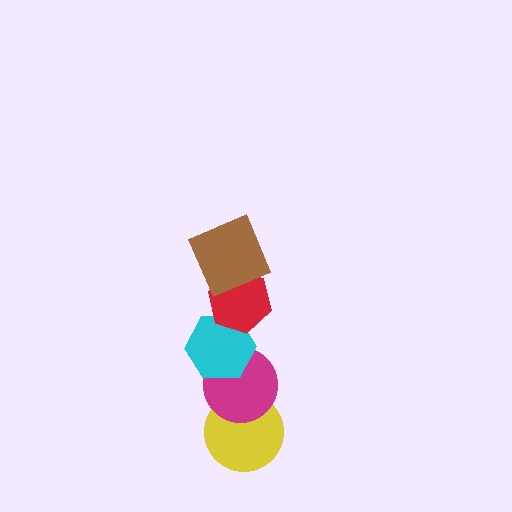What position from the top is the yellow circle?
The yellow circle is 5th from the top.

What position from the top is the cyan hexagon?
The cyan hexagon is 3rd from the top.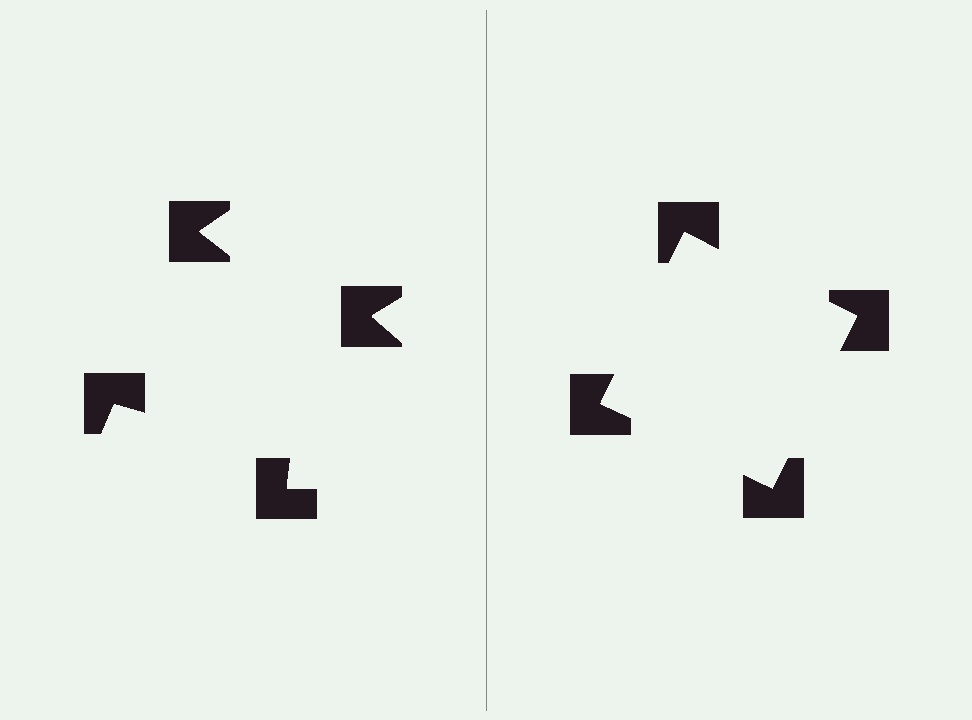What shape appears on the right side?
An illusory square.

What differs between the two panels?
The notched squares are positioned identically on both sides; only the wedge orientations differ. On the right they align to a square; on the left they are misaligned.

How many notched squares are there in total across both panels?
8 — 4 on each side.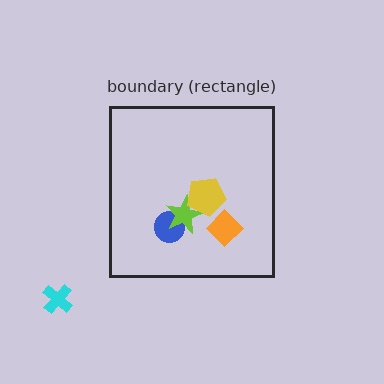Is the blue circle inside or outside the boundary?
Inside.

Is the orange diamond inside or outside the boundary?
Inside.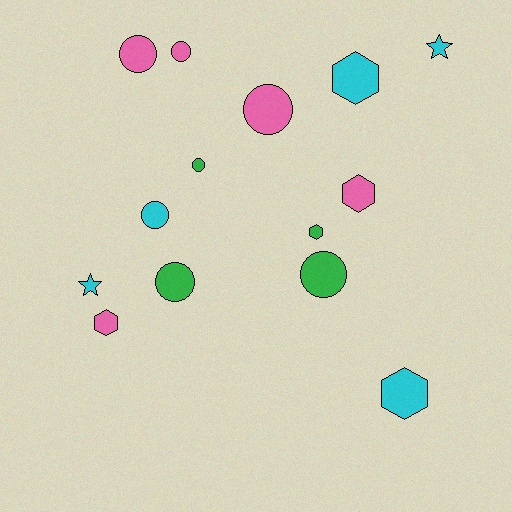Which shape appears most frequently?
Circle, with 7 objects.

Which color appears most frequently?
Cyan, with 5 objects.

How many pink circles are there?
There are 3 pink circles.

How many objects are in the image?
There are 14 objects.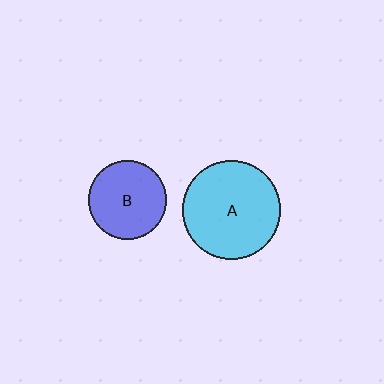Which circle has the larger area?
Circle A (cyan).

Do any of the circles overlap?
No, none of the circles overlap.